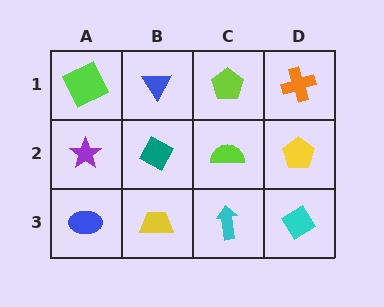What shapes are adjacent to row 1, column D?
A yellow pentagon (row 2, column D), a lime pentagon (row 1, column C).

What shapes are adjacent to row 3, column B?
A teal diamond (row 2, column B), a blue ellipse (row 3, column A), a cyan arrow (row 3, column C).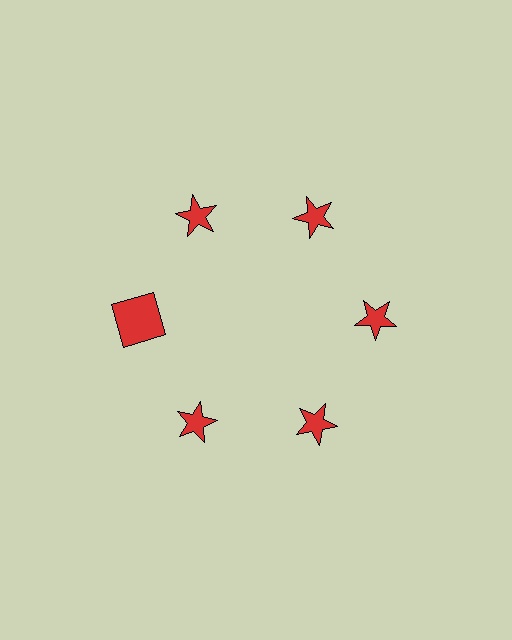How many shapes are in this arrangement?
There are 6 shapes arranged in a ring pattern.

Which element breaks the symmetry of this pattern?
The red square at roughly the 9 o'clock position breaks the symmetry. All other shapes are red stars.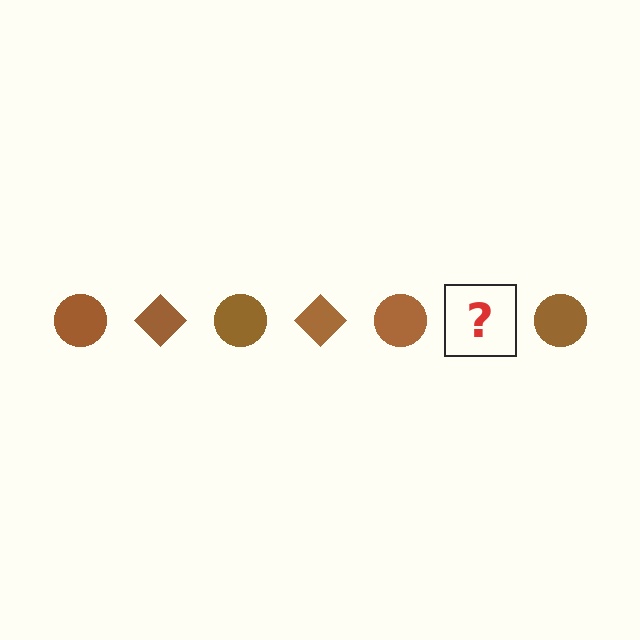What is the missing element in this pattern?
The missing element is a brown diamond.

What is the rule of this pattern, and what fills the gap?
The rule is that the pattern cycles through circle, diamond shapes in brown. The gap should be filled with a brown diamond.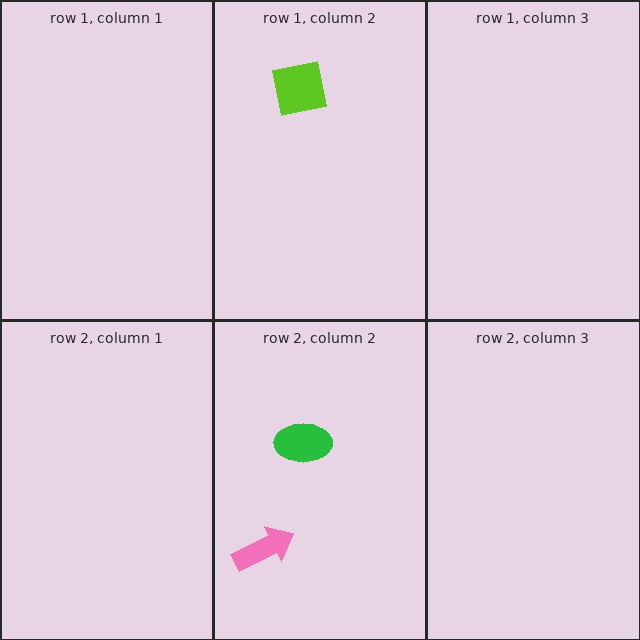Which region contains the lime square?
The row 1, column 2 region.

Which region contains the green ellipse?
The row 2, column 2 region.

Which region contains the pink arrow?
The row 2, column 2 region.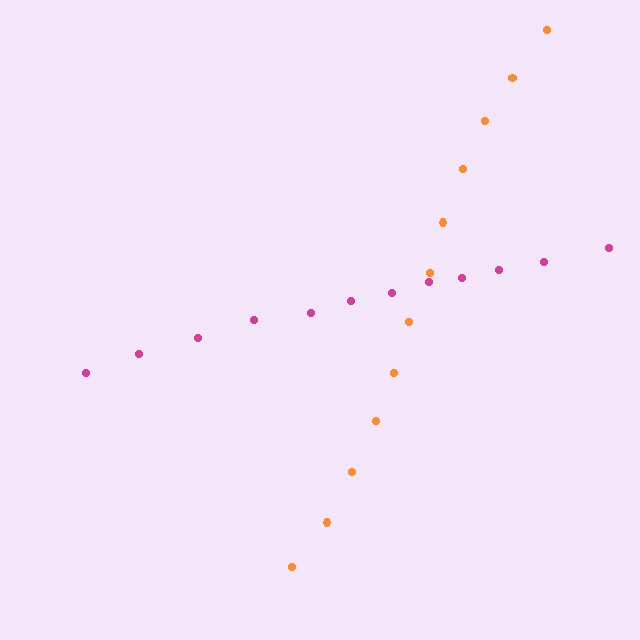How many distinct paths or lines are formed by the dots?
There are 2 distinct paths.